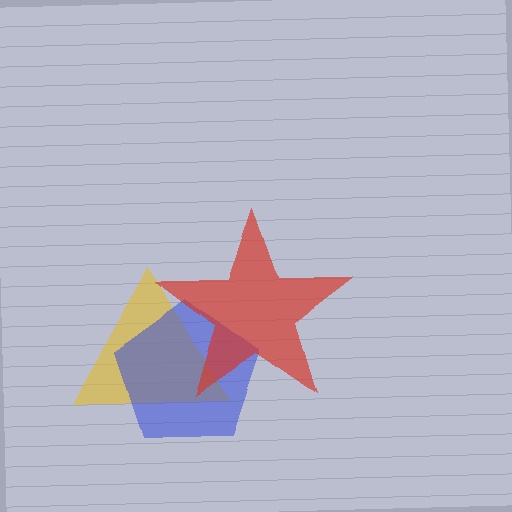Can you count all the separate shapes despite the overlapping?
Yes, there are 3 separate shapes.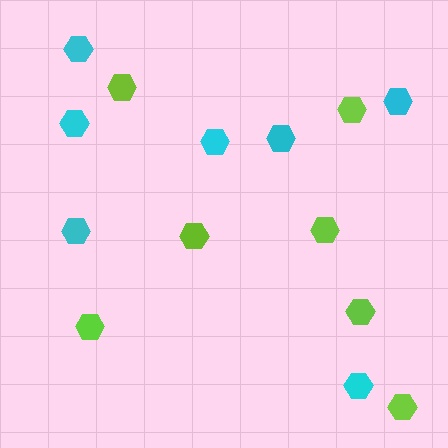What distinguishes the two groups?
There are 2 groups: one group of cyan hexagons (7) and one group of lime hexagons (7).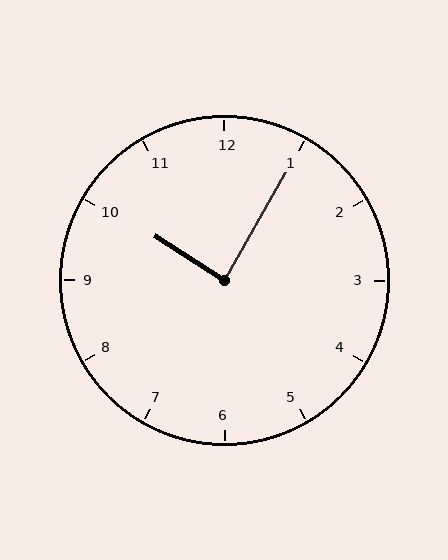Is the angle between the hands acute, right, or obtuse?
It is right.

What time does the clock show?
10:05.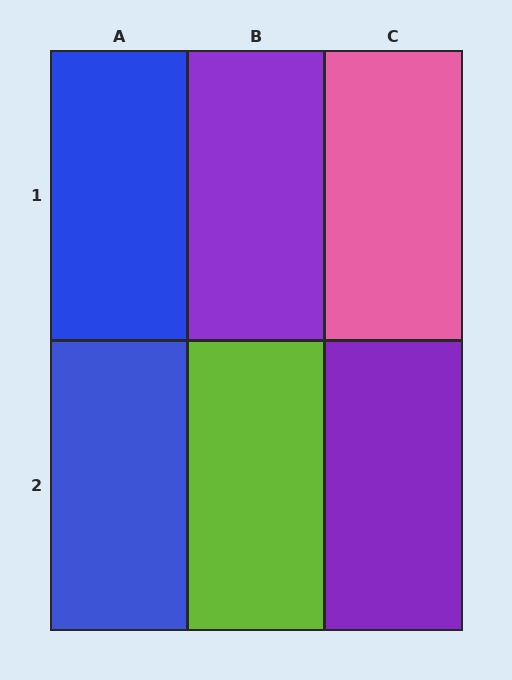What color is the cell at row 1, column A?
Blue.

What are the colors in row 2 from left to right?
Blue, lime, purple.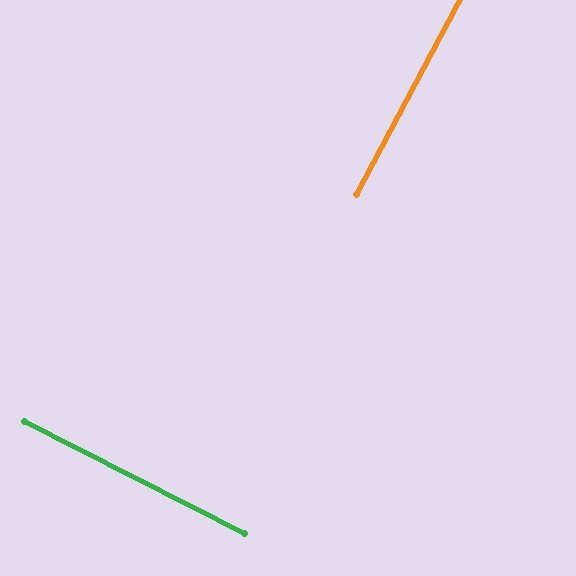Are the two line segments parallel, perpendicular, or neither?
Perpendicular — they meet at approximately 89°.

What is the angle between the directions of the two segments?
Approximately 89 degrees.